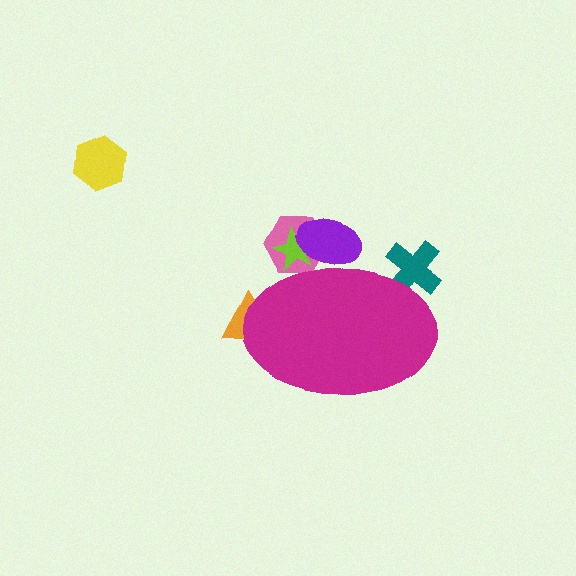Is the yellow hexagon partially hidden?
No, the yellow hexagon is fully visible.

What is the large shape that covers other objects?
A magenta ellipse.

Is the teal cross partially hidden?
Yes, the teal cross is partially hidden behind the magenta ellipse.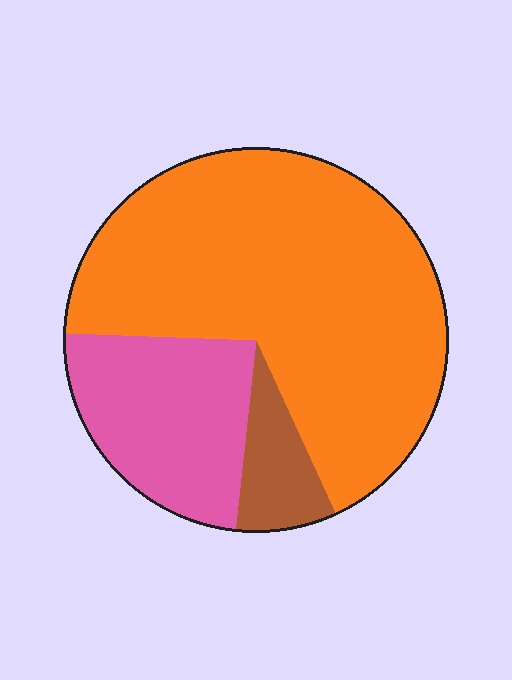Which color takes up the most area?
Orange, at roughly 70%.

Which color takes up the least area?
Brown, at roughly 10%.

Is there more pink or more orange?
Orange.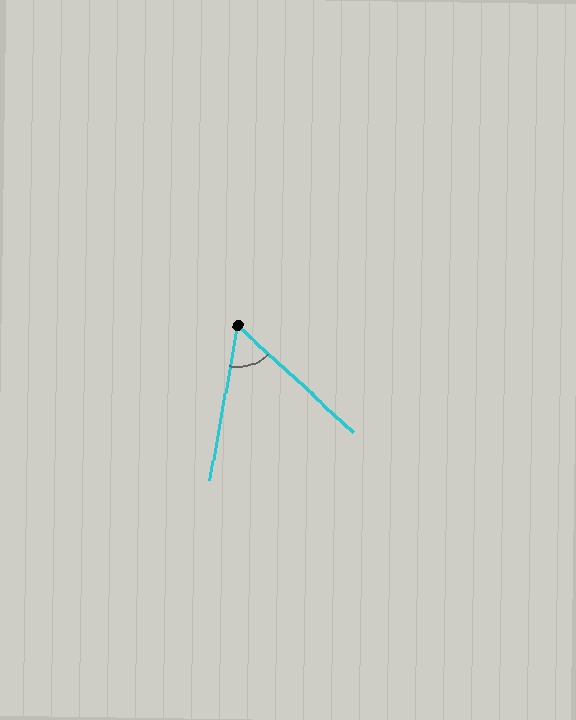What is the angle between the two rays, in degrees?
Approximately 58 degrees.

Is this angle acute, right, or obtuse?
It is acute.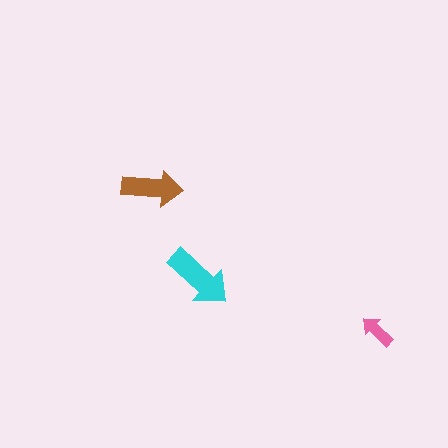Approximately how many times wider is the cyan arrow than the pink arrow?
About 2 times wider.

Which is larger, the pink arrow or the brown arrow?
The brown one.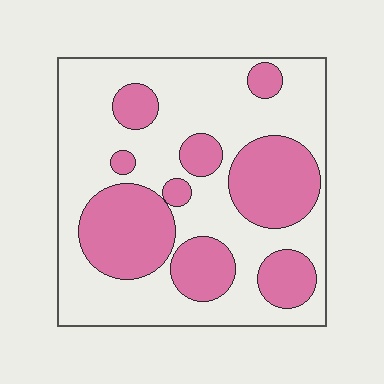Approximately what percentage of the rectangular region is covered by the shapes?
Approximately 35%.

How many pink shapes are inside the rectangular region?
9.